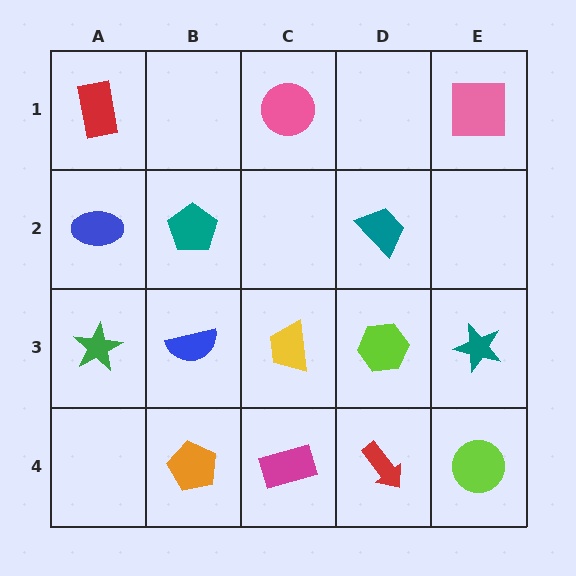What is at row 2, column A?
A blue ellipse.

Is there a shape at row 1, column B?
No, that cell is empty.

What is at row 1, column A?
A red rectangle.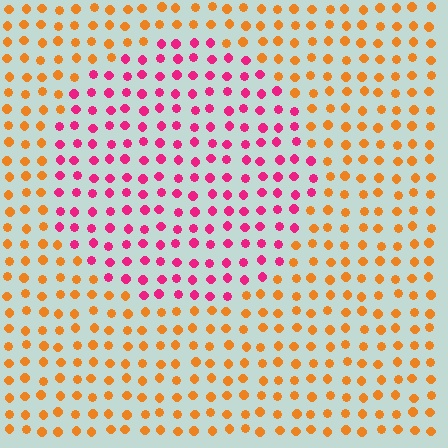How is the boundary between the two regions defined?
The boundary is defined purely by a slight shift in hue (about 59 degrees). Spacing, size, and orientation are identical on both sides.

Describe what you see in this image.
The image is filled with small orange elements in a uniform arrangement. A circle-shaped region is visible where the elements are tinted to a slightly different hue, forming a subtle color boundary.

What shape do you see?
I see a circle.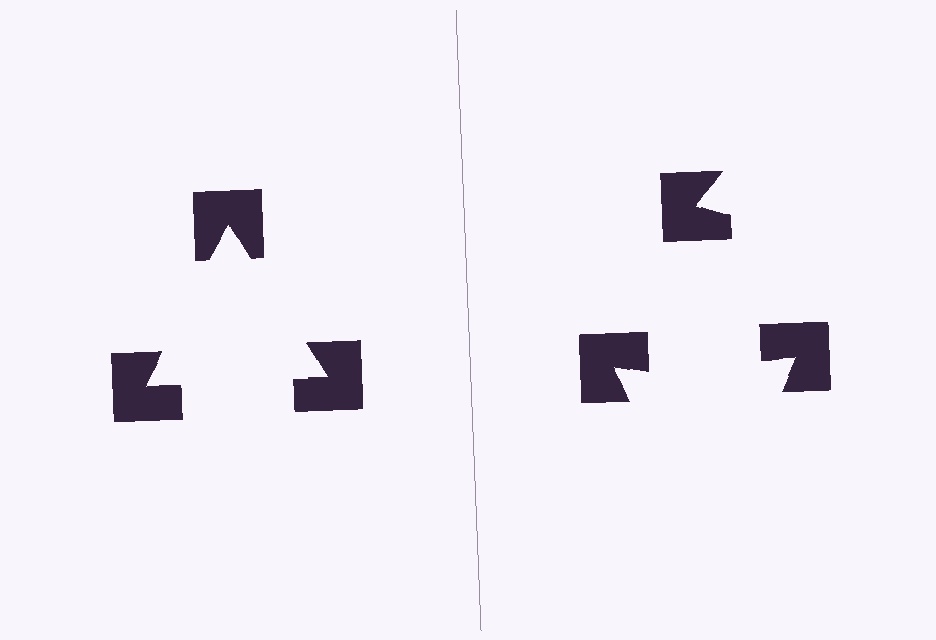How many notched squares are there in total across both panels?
6 — 3 on each side.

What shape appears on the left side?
An illusory triangle.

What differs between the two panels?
The notched squares are positioned identically on both sides; only the wedge orientations differ. On the left they align to a triangle; on the right they are misaligned.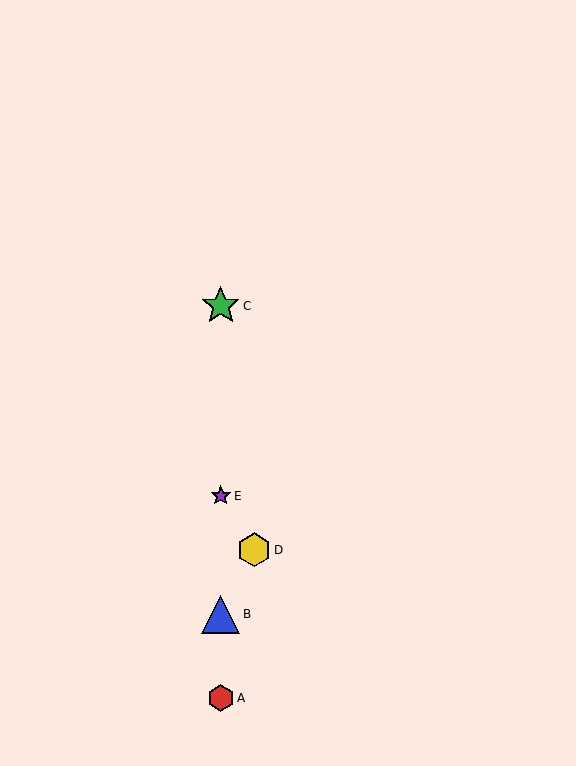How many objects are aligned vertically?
4 objects (A, B, C, E) are aligned vertically.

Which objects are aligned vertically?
Objects A, B, C, E are aligned vertically.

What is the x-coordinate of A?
Object A is at x≈221.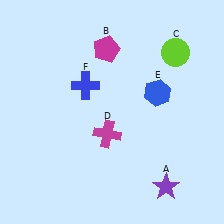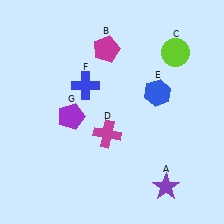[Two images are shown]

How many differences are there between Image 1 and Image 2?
There is 1 difference between the two images.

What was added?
A purple pentagon (G) was added in Image 2.